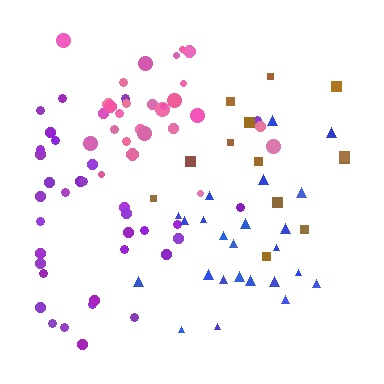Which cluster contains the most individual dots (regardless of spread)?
Purple (34).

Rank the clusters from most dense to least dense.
pink, blue, purple, brown.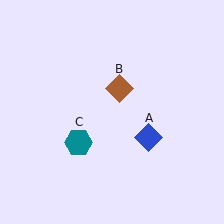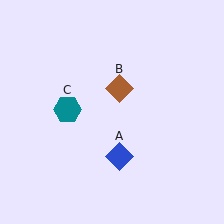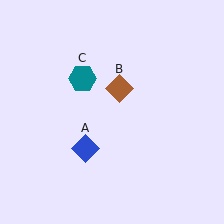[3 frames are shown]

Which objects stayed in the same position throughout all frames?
Brown diamond (object B) remained stationary.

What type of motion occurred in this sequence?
The blue diamond (object A), teal hexagon (object C) rotated clockwise around the center of the scene.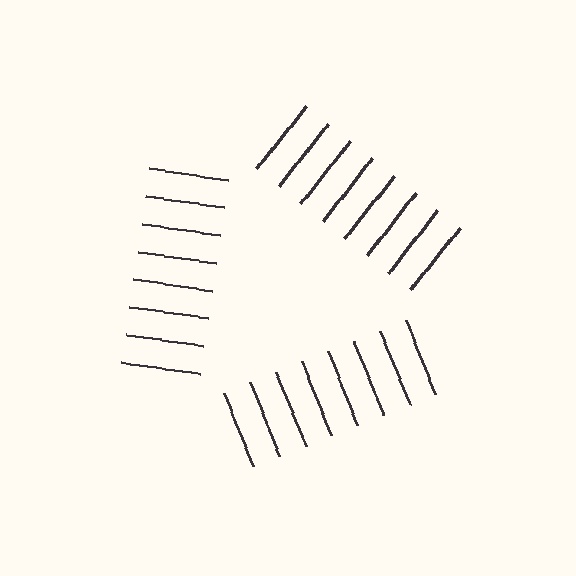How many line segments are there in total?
24 — 8 along each of the 3 edges.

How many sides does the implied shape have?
3 sides — the line-ends trace a triangle.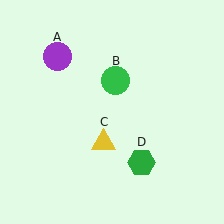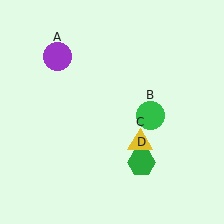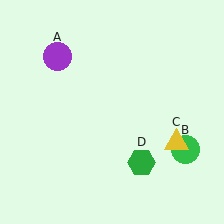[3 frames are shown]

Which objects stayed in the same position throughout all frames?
Purple circle (object A) and green hexagon (object D) remained stationary.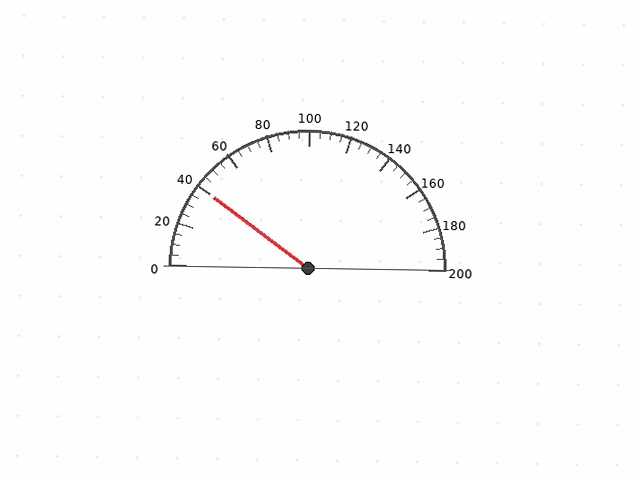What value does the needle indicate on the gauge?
The needle indicates approximately 40.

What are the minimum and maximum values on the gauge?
The gauge ranges from 0 to 200.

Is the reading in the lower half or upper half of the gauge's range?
The reading is in the lower half of the range (0 to 200).